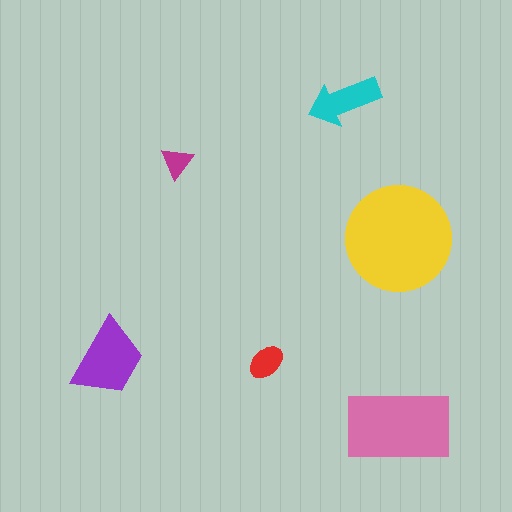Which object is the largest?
The yellow circle.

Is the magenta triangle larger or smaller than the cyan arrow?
Smaller.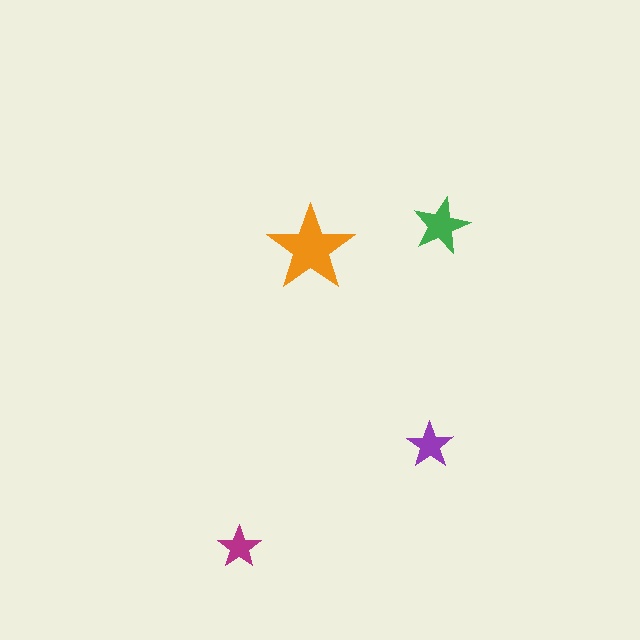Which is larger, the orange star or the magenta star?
The orange one.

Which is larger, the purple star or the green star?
The green one.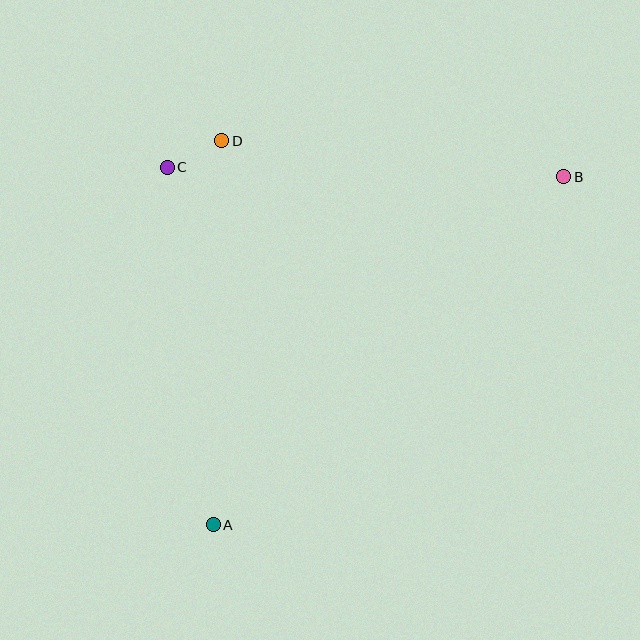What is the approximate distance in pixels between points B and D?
The distance between B and D is approximately 344 pixels.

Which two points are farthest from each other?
Points A and B are farthest from each other.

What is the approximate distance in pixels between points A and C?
The distance between A and C is approximately 360 pixels.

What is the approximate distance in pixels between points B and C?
The distance between B and C is approximately 397 pixels.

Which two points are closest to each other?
Points C and D are closest to each other.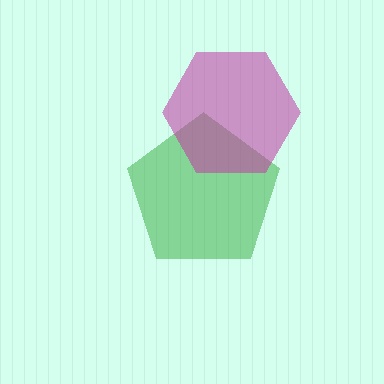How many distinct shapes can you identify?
There are 2 distinct shapes: a green pentagon, a magenta hexagon.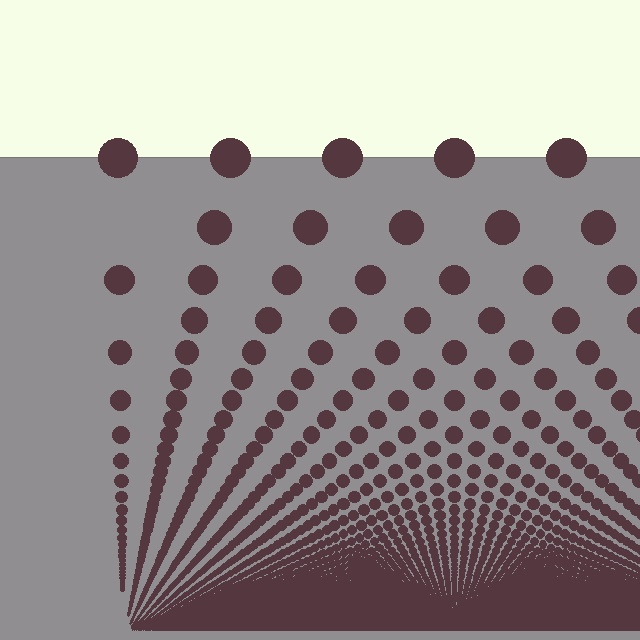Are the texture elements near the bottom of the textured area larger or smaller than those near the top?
Smaller. The gradient is inverted — elements near the bottom are smaller and denser.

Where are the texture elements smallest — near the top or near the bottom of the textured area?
Near the bottom.